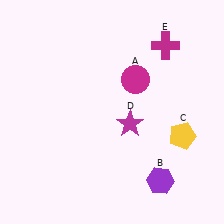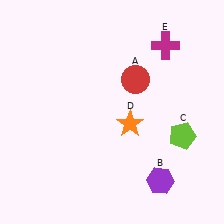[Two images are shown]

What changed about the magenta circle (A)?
In Image 1, A is magenta. In Image 2, it changed to red.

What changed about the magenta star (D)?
In Image 1, D is magenta. In Image 2, it changed to orange.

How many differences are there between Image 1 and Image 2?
There are 3 differences between the two images.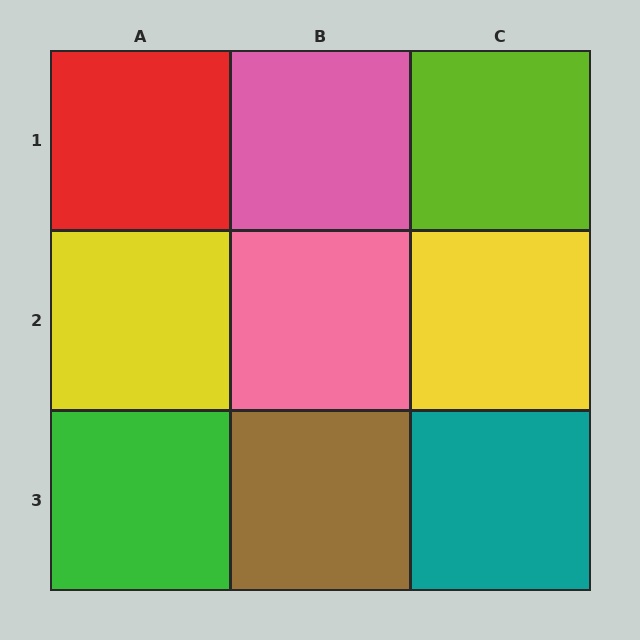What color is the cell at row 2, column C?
Yellow.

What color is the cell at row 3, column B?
Brown.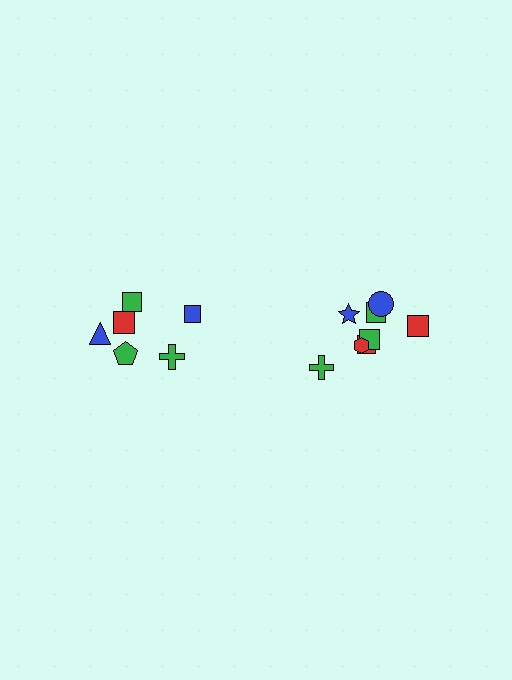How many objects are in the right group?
There are 8 objects.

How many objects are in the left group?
There are 6 objects.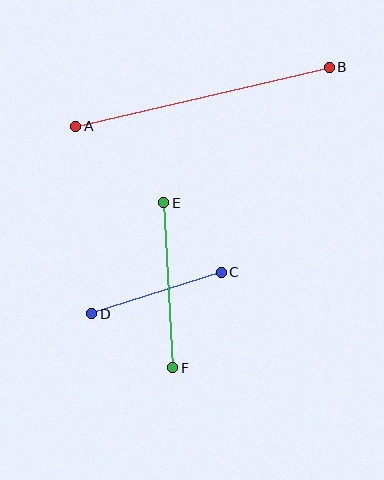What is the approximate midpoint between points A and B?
The midpoint is at approximately (202, 97) pixels.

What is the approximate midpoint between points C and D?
The midpoint is at approximately (156, 293) pixels.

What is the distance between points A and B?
The distance is approximately 261 pixels.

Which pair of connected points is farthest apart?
Points A and B are farthest apart.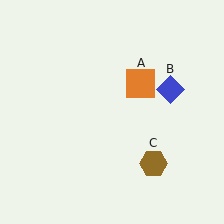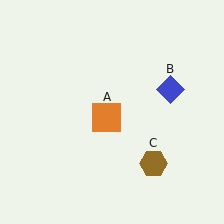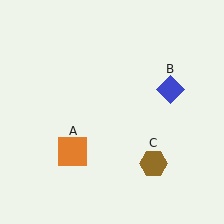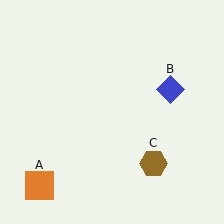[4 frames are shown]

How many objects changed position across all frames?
1 object changed position: orange square (object A).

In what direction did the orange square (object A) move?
The orange square (object A) moved down and to the left.